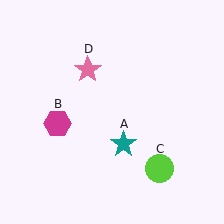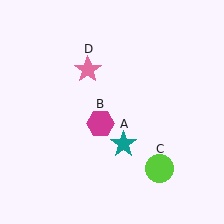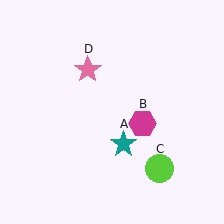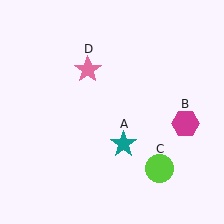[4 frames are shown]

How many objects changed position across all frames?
1 object changed position: magenta hexagon (object B).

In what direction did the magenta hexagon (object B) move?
The magenta hexagon (object B) moved right.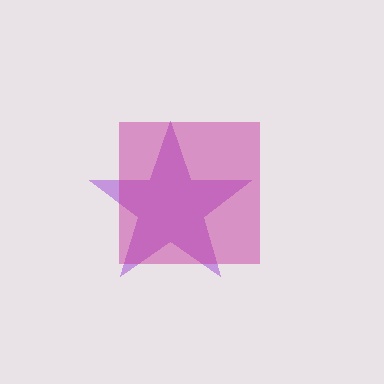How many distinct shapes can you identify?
There are 2 distinct shapes: a purple star, a magenta square.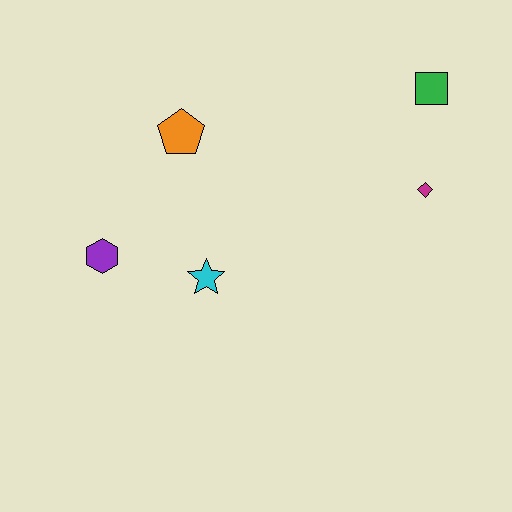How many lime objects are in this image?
There are no lime objects.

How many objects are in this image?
There are 5 objects.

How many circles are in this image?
There are no circles.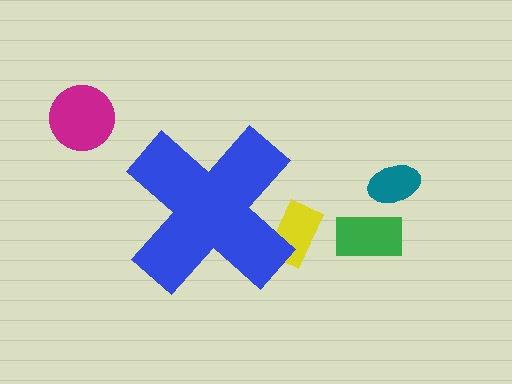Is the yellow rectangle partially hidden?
Yes, the yellow rectangle is partially hidden behind the blue cross.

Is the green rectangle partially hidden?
No, the green rectangle is fully visible.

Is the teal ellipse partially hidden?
No, the teal ellipse is fully visible.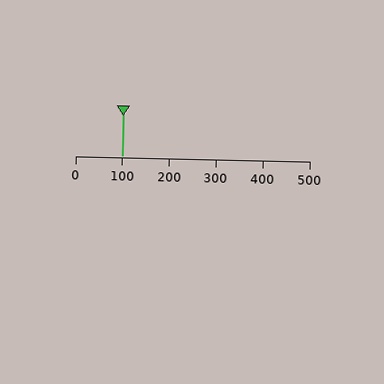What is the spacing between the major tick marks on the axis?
The major ticks are spaced 100 apart.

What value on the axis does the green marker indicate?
The marker indicates approximately 100.